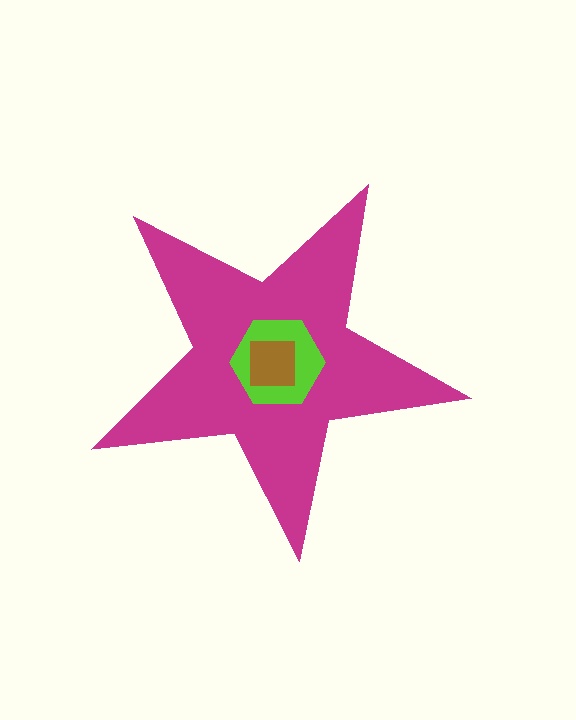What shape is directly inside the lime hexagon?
The brown square.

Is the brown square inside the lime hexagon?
Yes.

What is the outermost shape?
The magenta star.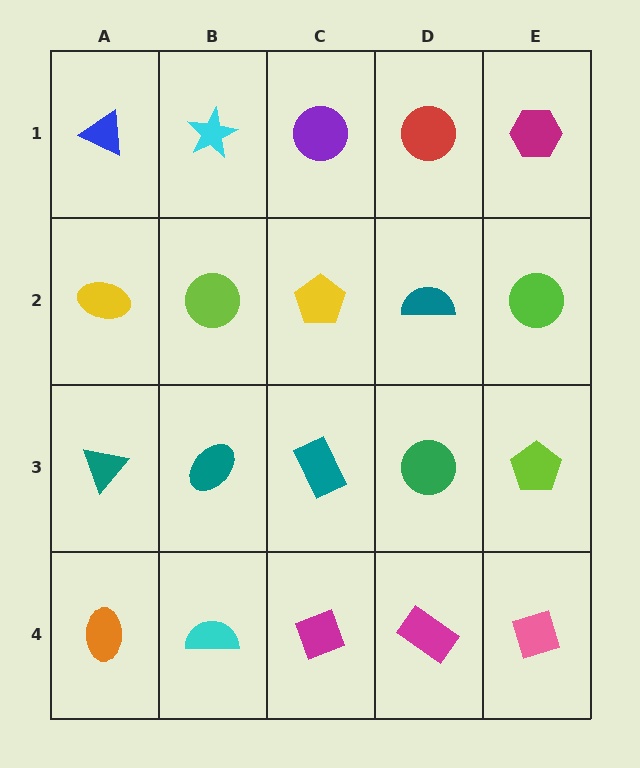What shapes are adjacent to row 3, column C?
A yellow pentagon (row 2, column C), a magenta diamond (row 4, column C), a teal ellipse (row 3, column B), a green circle (row 3, column D).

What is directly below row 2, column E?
A lime pentagon.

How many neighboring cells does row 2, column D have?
4.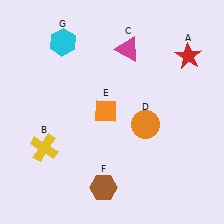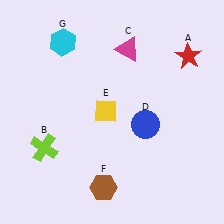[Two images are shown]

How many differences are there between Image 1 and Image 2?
There are 3 differences between the two images.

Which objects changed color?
B changed from yellow to lime. D changed from orange to blue. E changed from orange to yellow.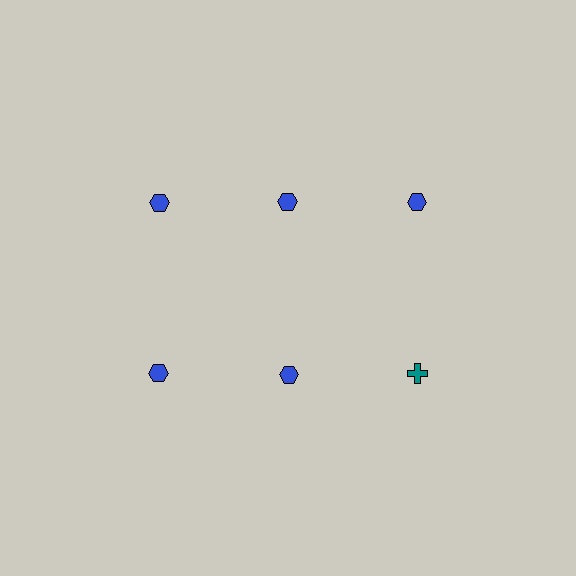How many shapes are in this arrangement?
There are 6 shapes arranged in a grid pattern.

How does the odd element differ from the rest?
It differs in both color (teal instead of blue) and shape (cross instead of hexagon).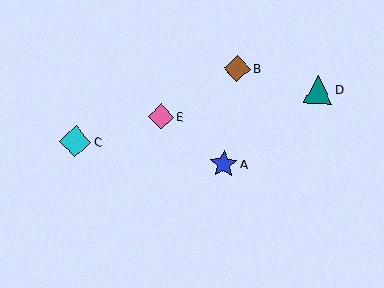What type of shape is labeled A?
Shape A is a blue star.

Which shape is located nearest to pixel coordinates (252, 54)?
The brown diamond (labeled B) at (237, 69) is nearest to that location.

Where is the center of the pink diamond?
The center of the pink diamond is at (161, 117).